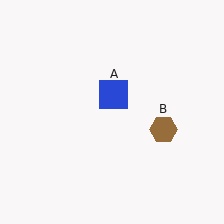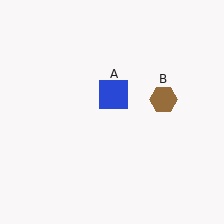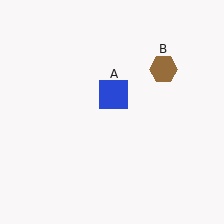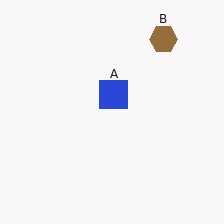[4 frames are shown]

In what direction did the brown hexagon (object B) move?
The brown hexagon (object B) moved up.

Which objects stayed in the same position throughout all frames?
Blue square (object A) remained stationary.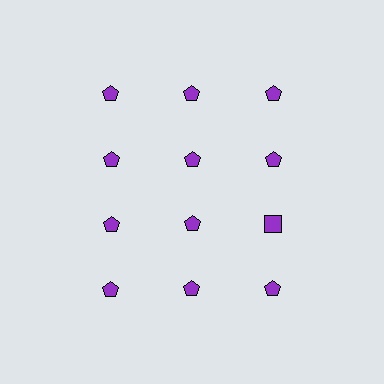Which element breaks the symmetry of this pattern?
The purple square in the third row, center column breaks the symmetry. All other shapes are purple pentagons.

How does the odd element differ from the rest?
It has a different shape: square instead of pentagon.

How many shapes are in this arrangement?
There are 12 shapes arranged in a grid pattern.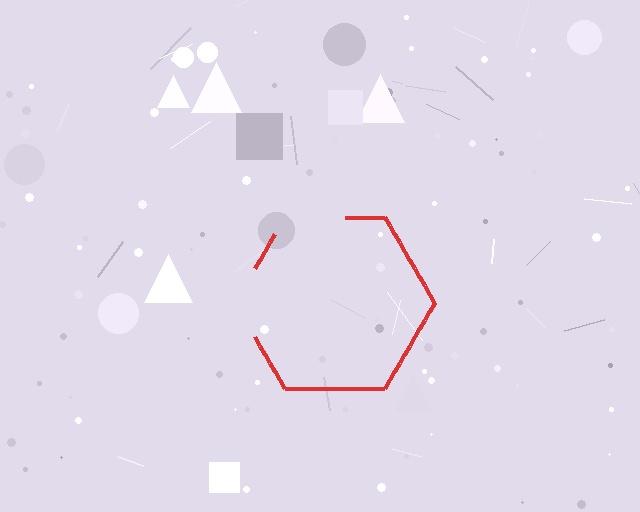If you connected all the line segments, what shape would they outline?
They would outline a hexagon.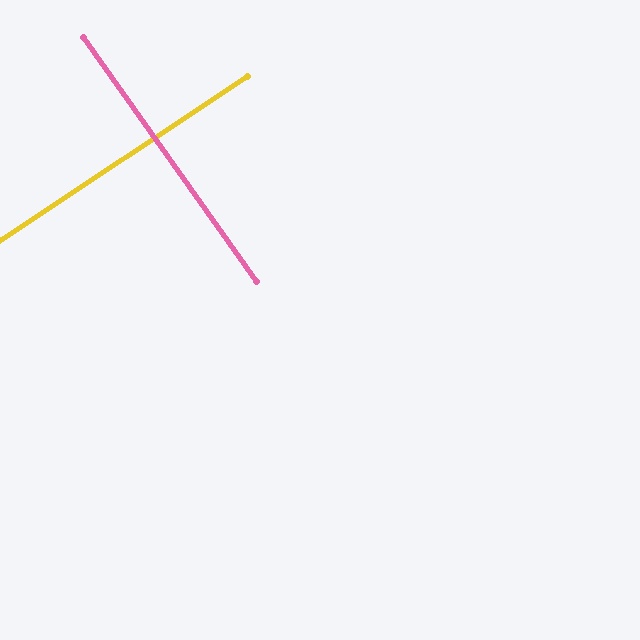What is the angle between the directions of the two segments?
Approximately 88 degrees.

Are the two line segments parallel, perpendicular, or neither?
Perpendicular — they meet at approximately 88°.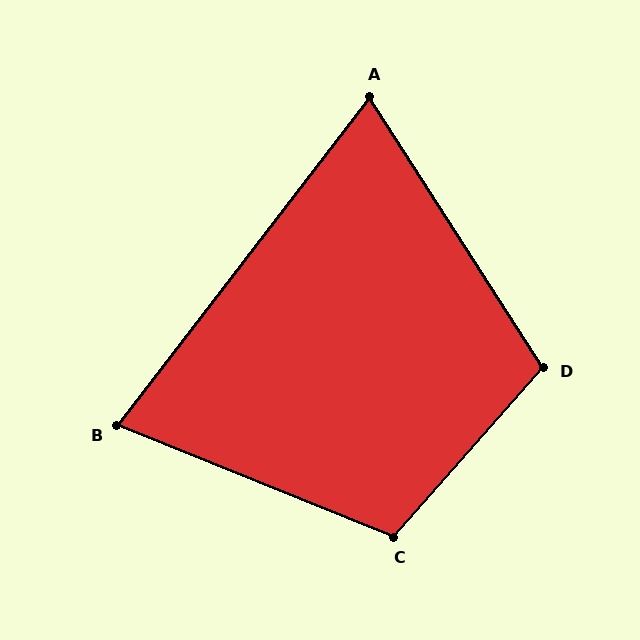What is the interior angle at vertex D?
Approximately 106 degrees (obtuse).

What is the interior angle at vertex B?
Approximately 74 degrees (acute).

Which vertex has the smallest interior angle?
A, at approximately 70 degrees.